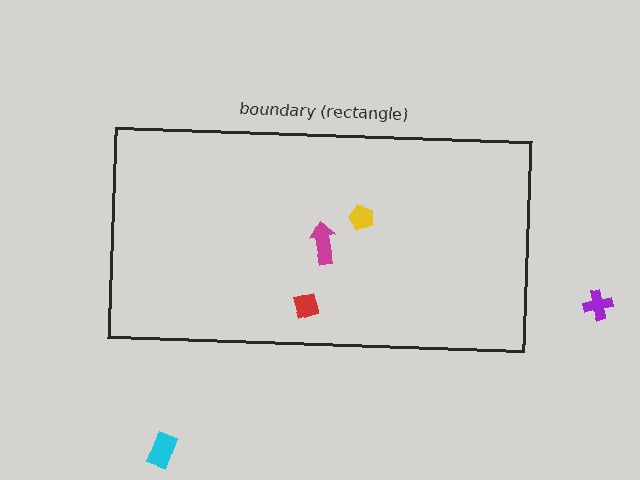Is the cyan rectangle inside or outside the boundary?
Outside.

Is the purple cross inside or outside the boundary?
Outside.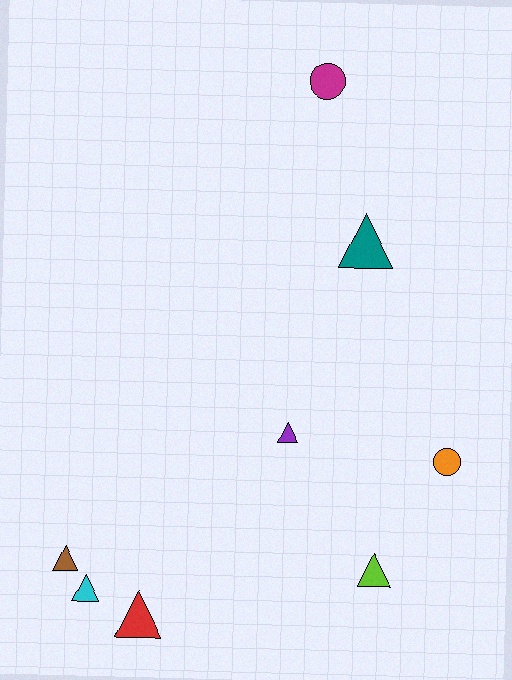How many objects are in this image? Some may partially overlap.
There are 8 objects.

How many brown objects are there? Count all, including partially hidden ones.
There is 1 brown object.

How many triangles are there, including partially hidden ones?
There are 6 triangles.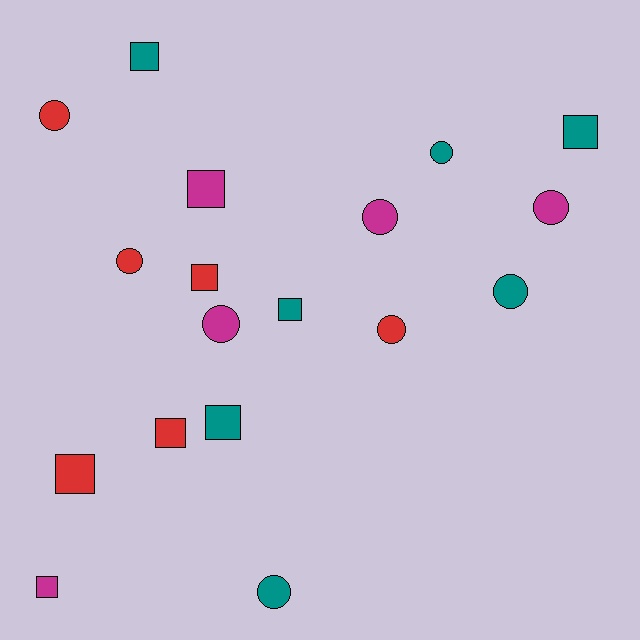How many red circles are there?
There are 3 red circles.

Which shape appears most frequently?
Square, with 9 objects.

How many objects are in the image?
There are 18 objects.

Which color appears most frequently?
Teal, with 7 objects.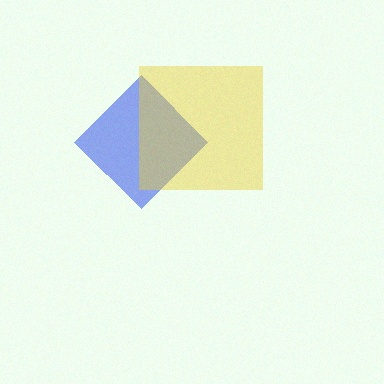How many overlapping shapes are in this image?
There are 2 overlapping shapes in the image.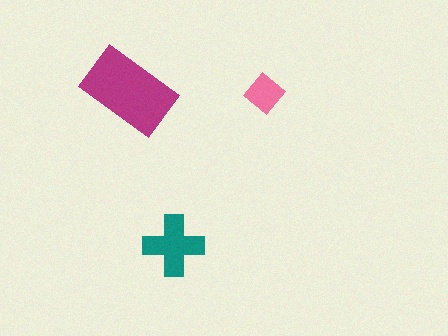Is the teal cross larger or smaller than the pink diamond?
Larger.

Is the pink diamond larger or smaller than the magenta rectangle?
Smaller.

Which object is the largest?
The magenta rectangle.